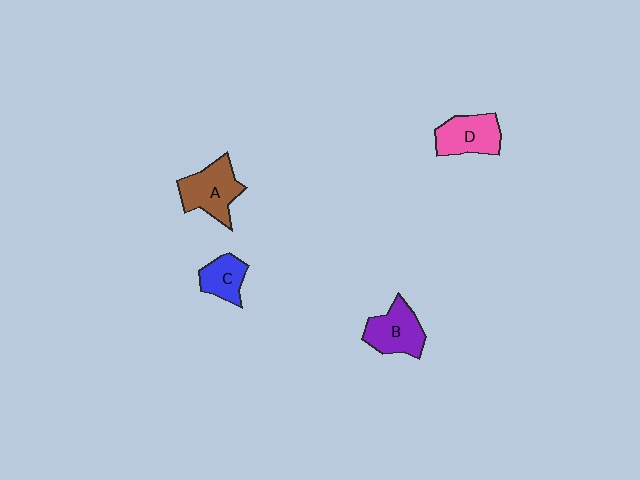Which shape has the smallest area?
Shape C (blue).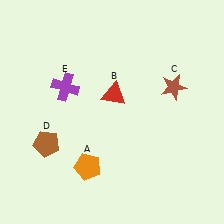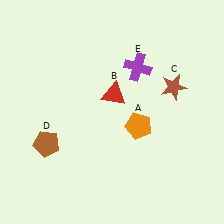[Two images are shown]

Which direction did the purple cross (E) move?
The purple cross (E) moved right.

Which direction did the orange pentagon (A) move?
The orange pentagon (A) moved right.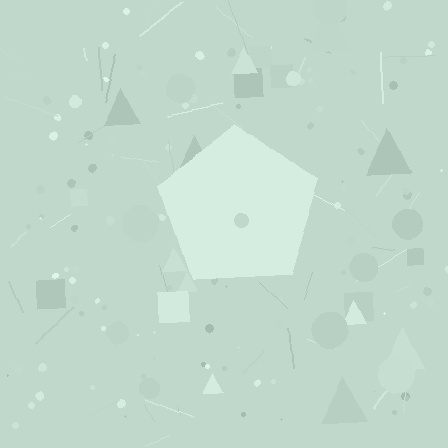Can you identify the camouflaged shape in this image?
The camouflaged shape is a pentagon.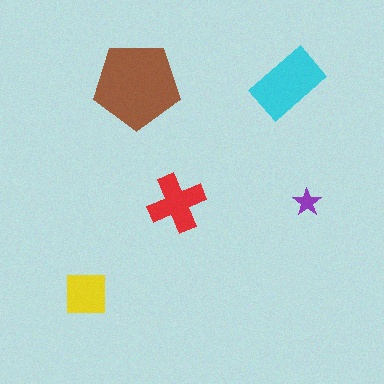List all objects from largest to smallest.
The brown pentagon, the cyan rectangle, the red cross, the yellow square, the purple star.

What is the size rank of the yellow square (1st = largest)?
4th.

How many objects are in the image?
There are 5 objects in the image.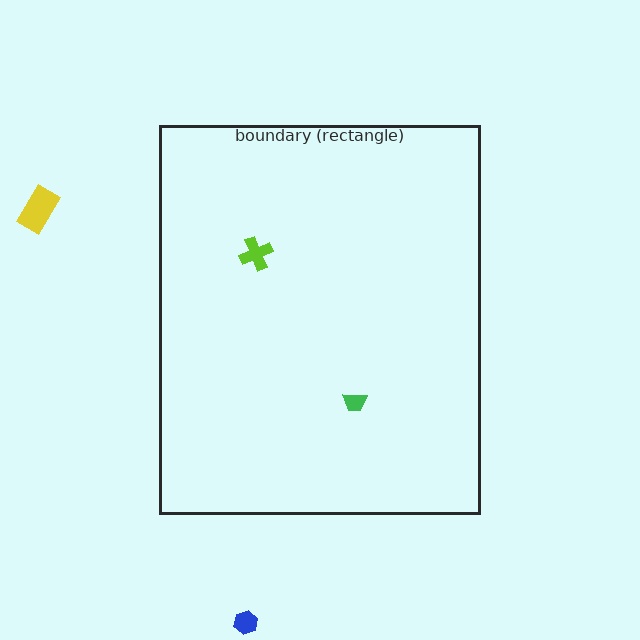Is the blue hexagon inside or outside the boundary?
Outside.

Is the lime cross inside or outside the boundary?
Inside.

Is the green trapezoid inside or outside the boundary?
Inside.